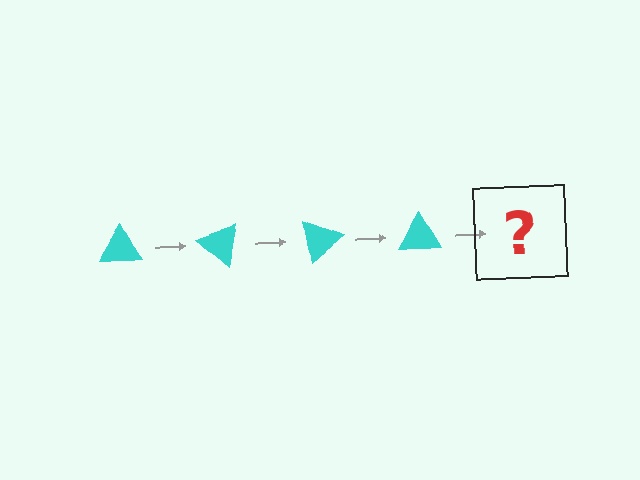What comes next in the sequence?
The next element should be a cyan triangle rotated 160 degrees.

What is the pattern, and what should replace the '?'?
The pattern is that the triangle rotates 40 degrees each step. The '?' should be a cyan triangle rotated 160 degrees.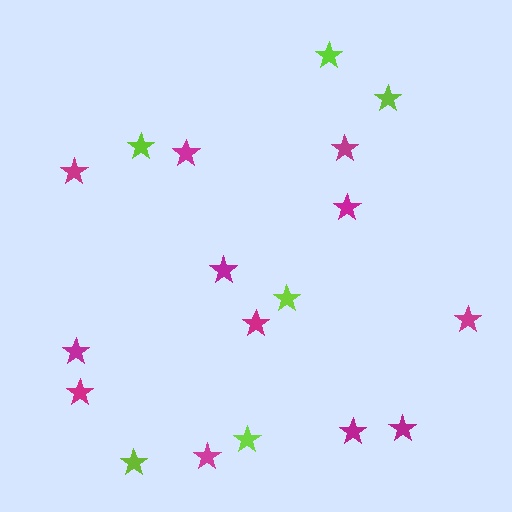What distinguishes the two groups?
There are 2 groups: one group of magenta stars (12) and one group of lime stars (6).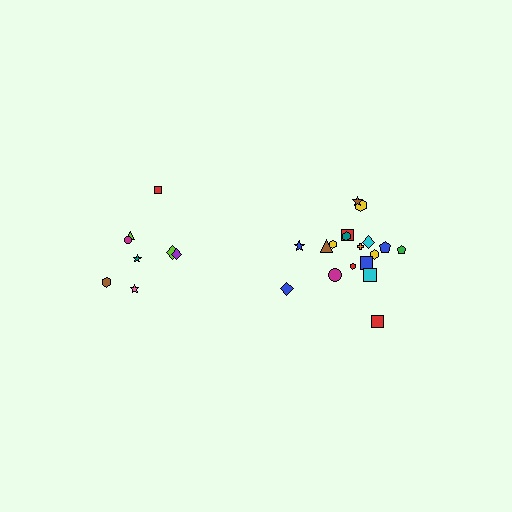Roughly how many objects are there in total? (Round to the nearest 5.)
Roughly 25 objects in total.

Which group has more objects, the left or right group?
The right group.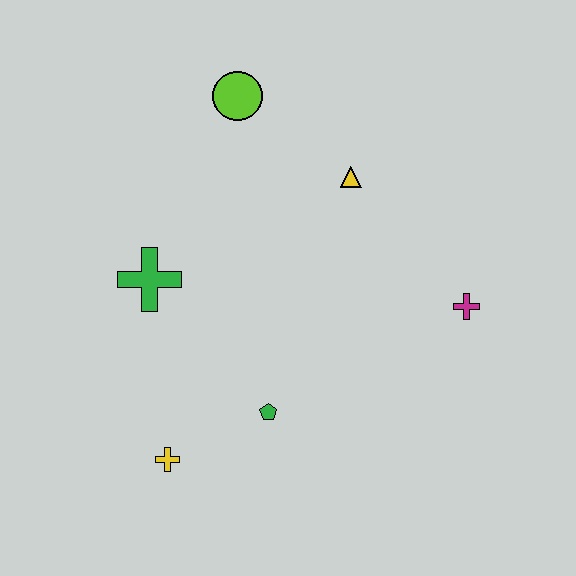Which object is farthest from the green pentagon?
The lime circle is farthest from the green pentagon.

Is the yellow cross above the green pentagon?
No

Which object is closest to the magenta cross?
The yellow triangle is closest to the magenta cross.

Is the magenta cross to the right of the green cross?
Yes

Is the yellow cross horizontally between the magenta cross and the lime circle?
No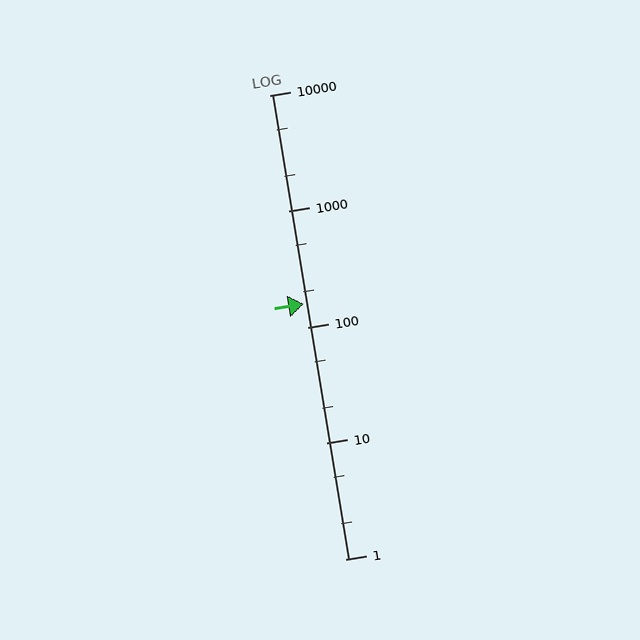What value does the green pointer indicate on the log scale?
The pointer indicates approximately 160.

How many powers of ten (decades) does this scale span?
The scale spans 4 decades, from 1 to 10000.